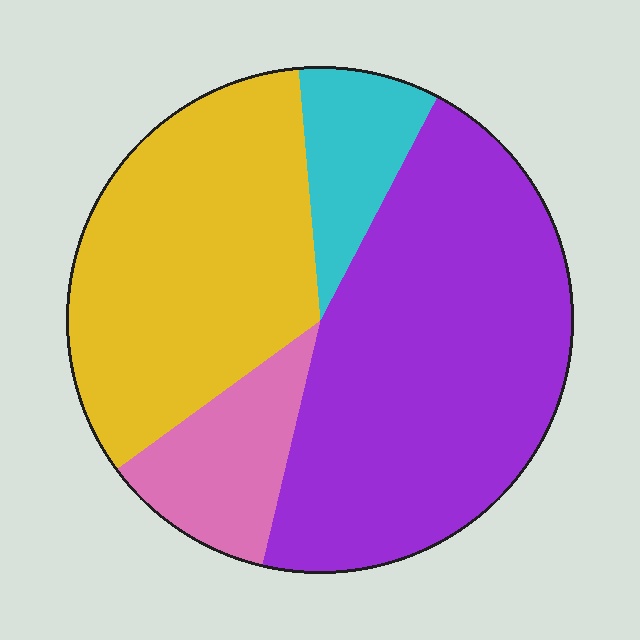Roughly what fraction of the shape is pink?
Pink covers about 10% of the shape.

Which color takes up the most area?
Purple, at roughly 45%.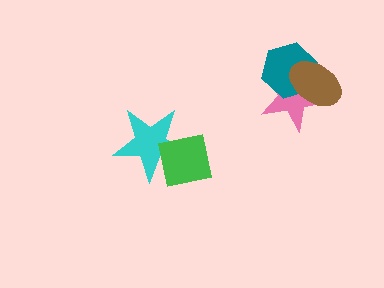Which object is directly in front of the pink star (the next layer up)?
The teal hexagon is directly in front of the pink star.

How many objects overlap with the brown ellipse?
2 objects overlap with the brown ellipse.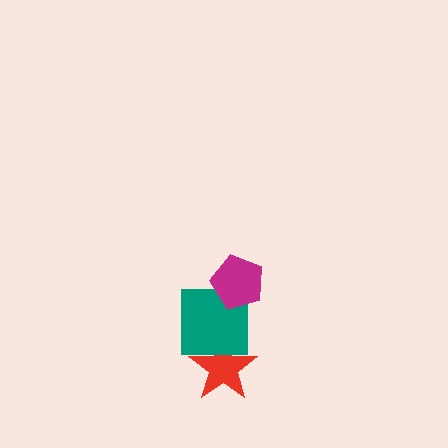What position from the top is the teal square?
The teal square is 2nd from the top.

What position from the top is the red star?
The red star is 3rd from the top.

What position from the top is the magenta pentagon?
The magenta pentagon is 1st from the top.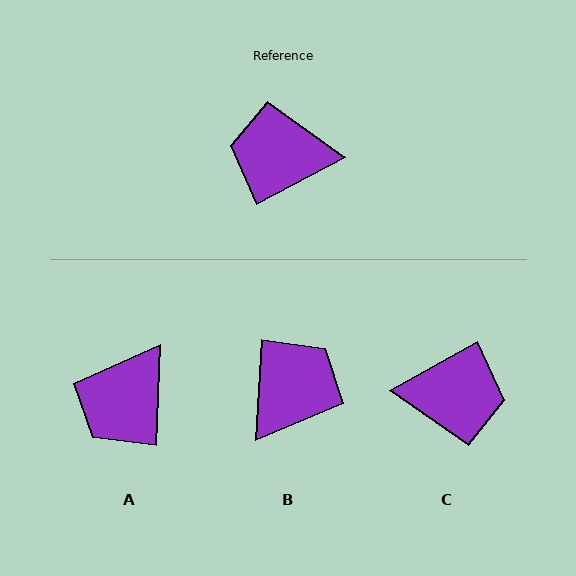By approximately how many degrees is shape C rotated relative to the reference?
Approximately 179 degrees clockwise.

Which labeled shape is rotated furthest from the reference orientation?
C, about 179 degrees away.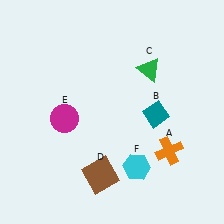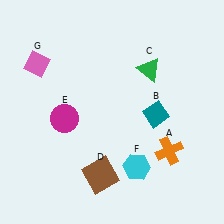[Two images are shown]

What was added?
A pink diamond (G) was added in Image 2.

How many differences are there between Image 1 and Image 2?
There is 1 difference between the two images.